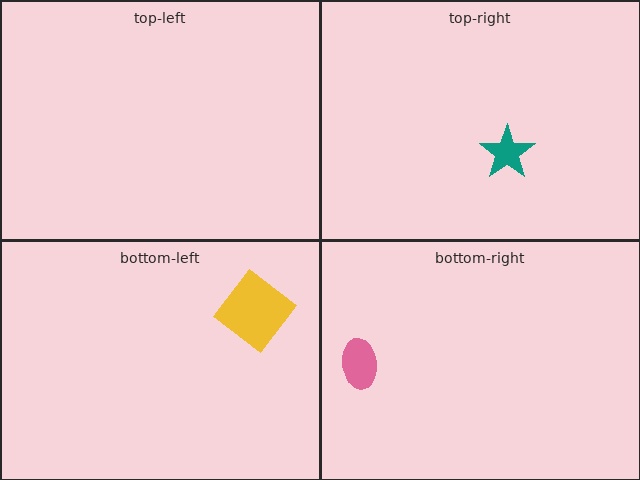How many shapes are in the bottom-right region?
1.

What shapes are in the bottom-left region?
The yellow diamond.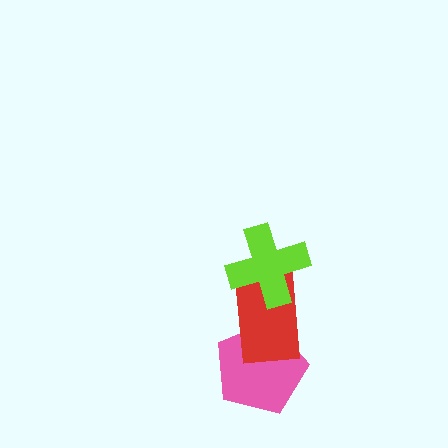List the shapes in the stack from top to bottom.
From top to bottom: the lime cross, the red rectangle, the pink pentagon.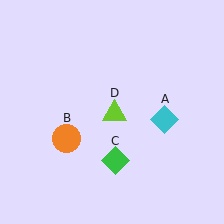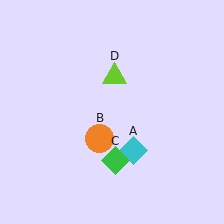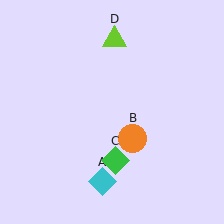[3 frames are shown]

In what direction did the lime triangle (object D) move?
The lime triangle (object D) moved up.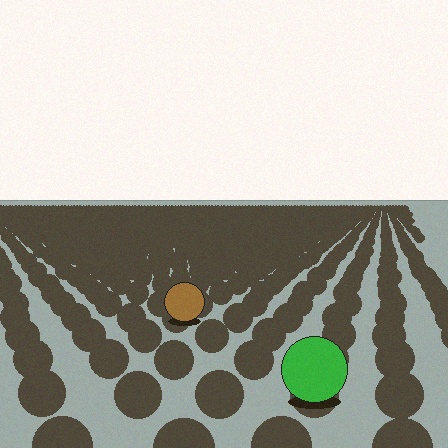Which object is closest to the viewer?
The green circle is closest. The texture marks near it are larger and more spread out.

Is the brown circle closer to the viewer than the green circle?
No. The green circle is closer — you can tell from the texture gradient: the ground texture is coarser near it.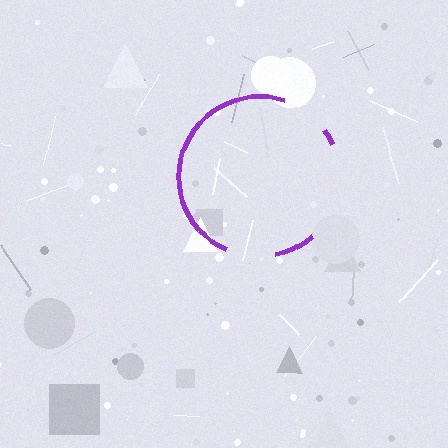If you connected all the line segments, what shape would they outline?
They would outline a circle.